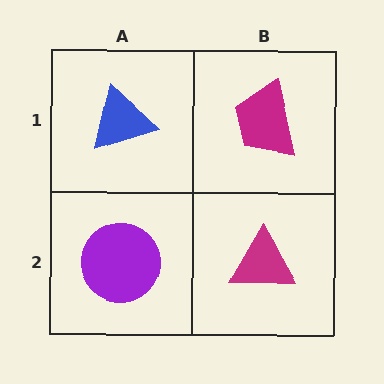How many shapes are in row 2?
2 shapes.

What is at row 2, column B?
A magenta triangle.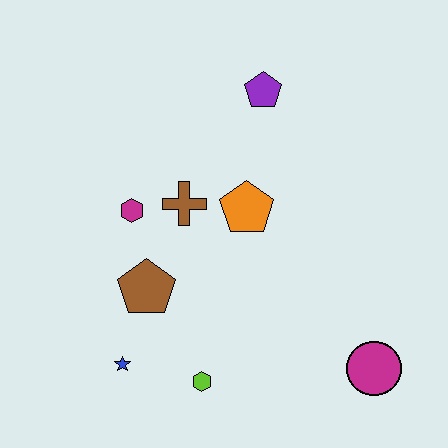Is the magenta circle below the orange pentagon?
Yes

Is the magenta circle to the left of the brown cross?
No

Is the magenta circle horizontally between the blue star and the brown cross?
No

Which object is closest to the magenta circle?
The lime hexagon is closest to the magenta circle.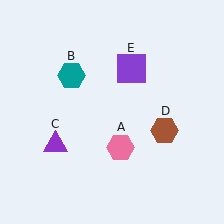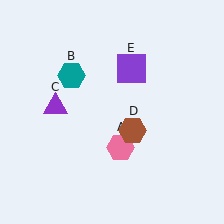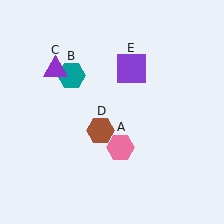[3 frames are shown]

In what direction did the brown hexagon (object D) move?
The brown hexagon (object D) moved left.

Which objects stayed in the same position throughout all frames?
Pink hexagon (object A) and teal hexagon (object B) and purple square (object E) remained stationary.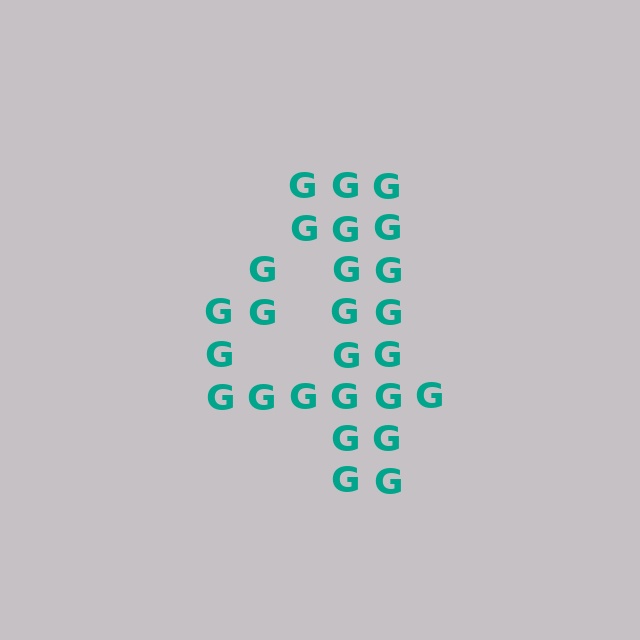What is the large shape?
The large shape is the digit 4.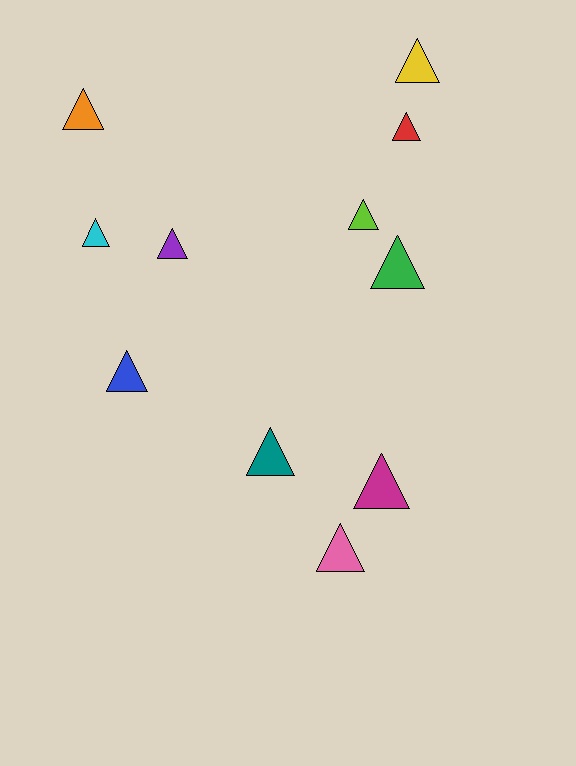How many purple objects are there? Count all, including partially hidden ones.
There is 1 purple object.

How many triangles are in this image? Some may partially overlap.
There are 11 triangles.